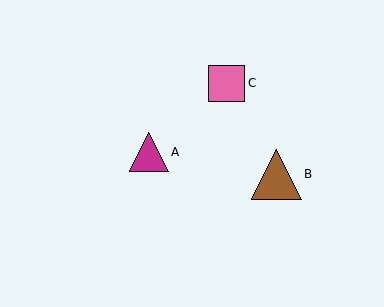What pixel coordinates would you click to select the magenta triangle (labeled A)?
Click at (149, 152) to select the magenta triangle A.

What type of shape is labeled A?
Shape A is a magenta triangle.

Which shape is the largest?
The brown triangle (labeled B) is the largest.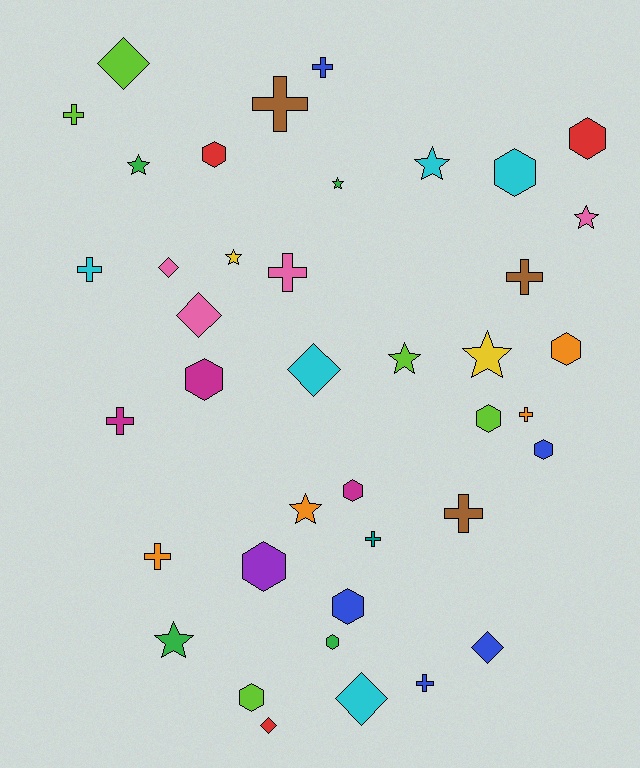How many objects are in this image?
There are 40 objects.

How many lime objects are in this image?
There are 5 lime objects.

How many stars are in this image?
There are 9 stars.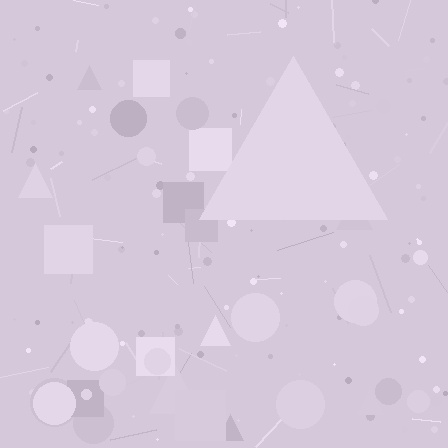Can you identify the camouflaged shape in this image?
The camouflaged shape is a triangle.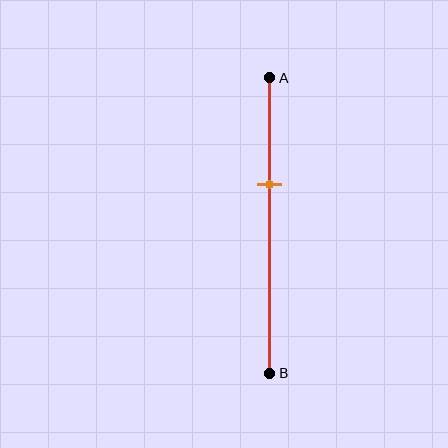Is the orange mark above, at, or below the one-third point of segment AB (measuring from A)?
The orange mark is approximately at the one-third point of segment AB.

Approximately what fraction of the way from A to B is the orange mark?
The orange mark is approximately 35% of the way from A to B.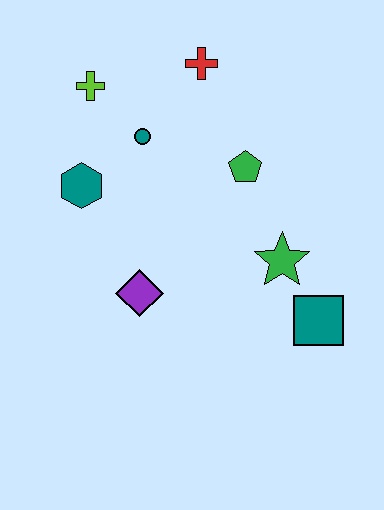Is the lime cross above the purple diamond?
Yes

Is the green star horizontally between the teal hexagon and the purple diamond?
No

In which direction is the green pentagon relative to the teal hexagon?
The green pentagon is to the right of the teal hexagon.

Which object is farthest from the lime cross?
The teal square is farthest from the lime cross.